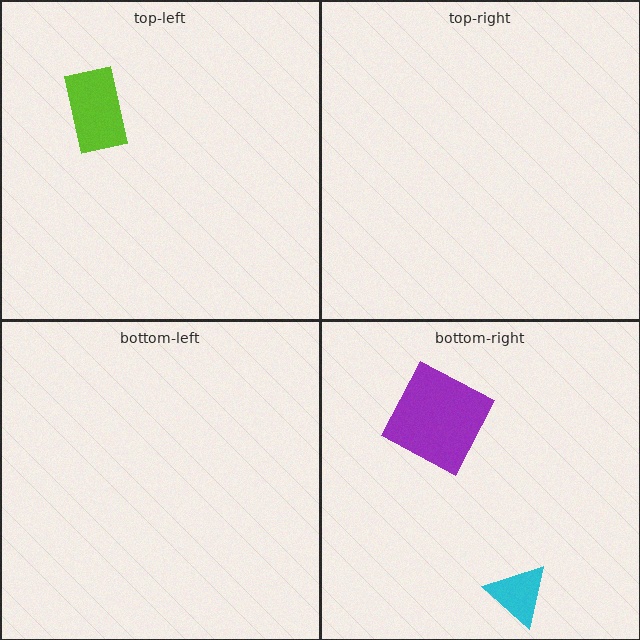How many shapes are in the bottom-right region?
2.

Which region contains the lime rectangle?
The top-left region.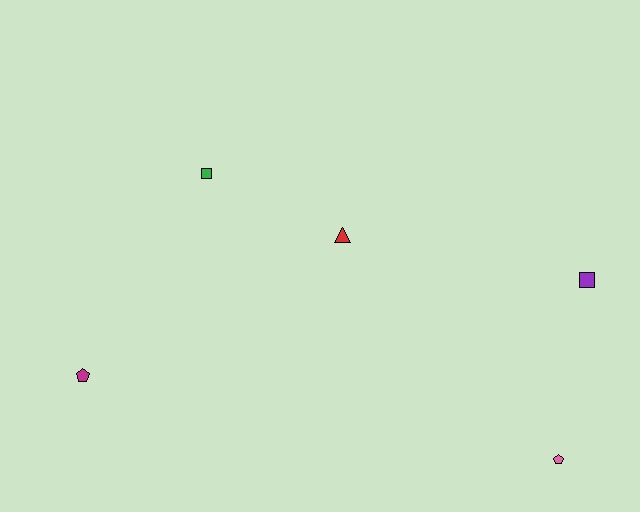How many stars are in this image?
There are no stars.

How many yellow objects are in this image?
There are no yellow objects.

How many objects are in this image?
There are 5 objects.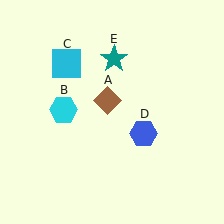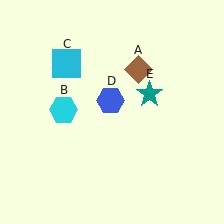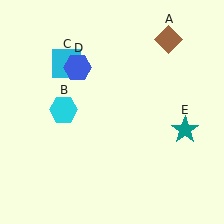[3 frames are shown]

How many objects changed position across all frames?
3 objects changed position: brown diamond (object A), blue hexagon (object D), teal star (object E).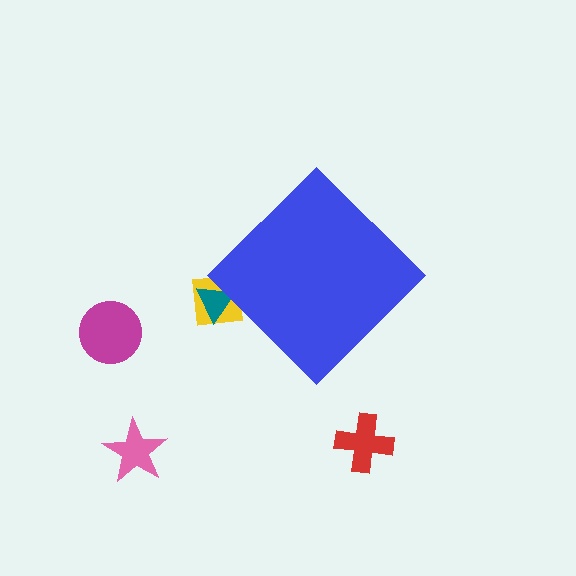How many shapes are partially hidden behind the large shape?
2 shapes are partially hidden.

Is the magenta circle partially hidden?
No, the magenta circle is fully visible.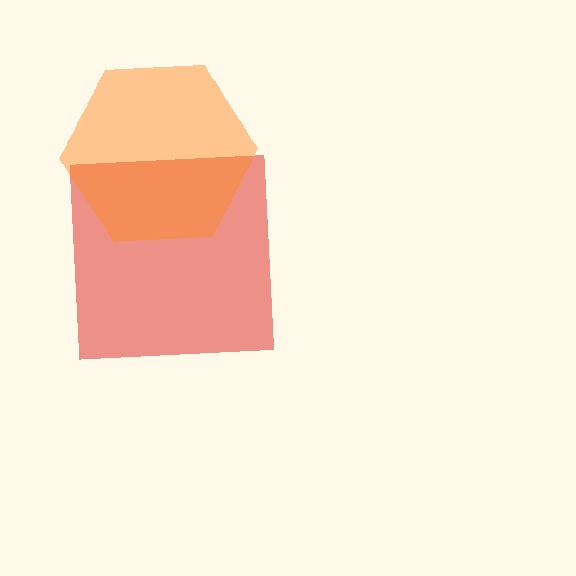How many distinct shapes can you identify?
There are 2 distinct shapes: a red square, an orange hexagon.